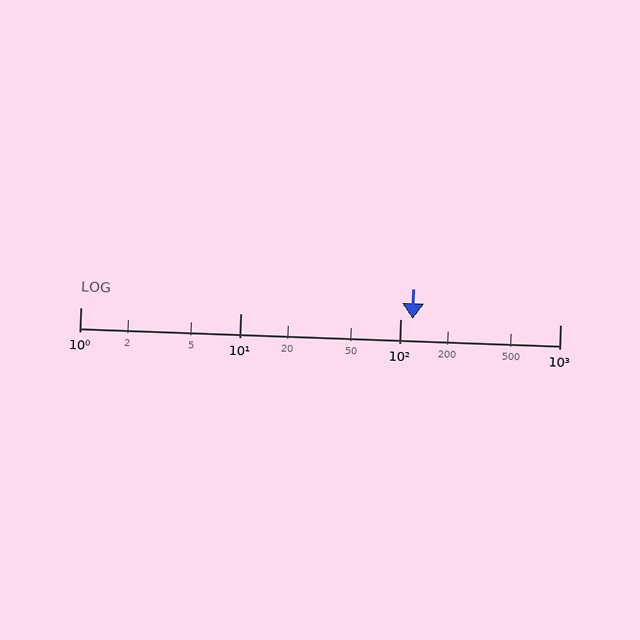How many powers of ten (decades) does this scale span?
The scale spans 3 decades, from 1 to 1000.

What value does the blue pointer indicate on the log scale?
The pointer indicates approximately 120.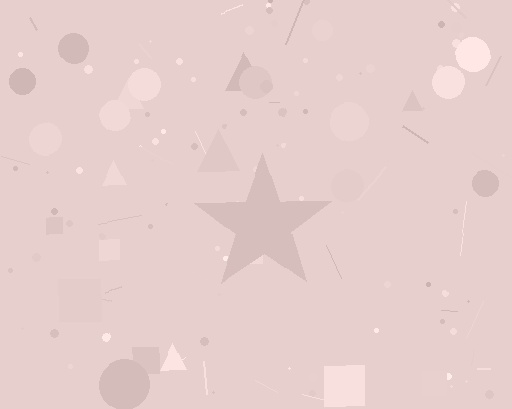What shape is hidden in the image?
A star is hidden in the image.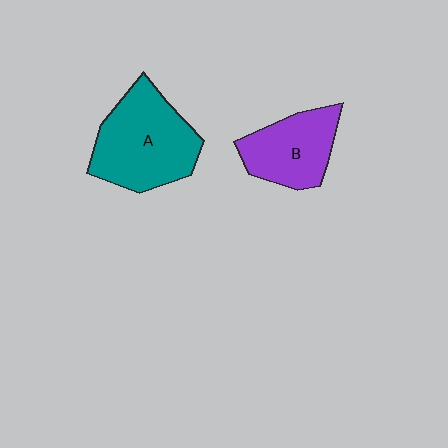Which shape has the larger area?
Shape A (teal).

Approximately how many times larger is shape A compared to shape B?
Approximately 1.4 times.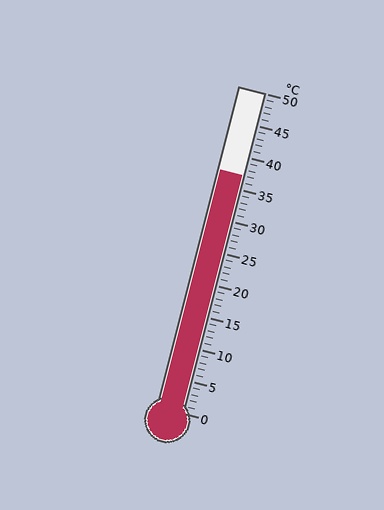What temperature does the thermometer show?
The thermometer shows approximately 37°C.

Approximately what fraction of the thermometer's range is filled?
The thermometer is filled to approximately 75% of its range.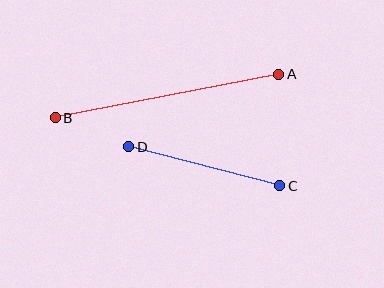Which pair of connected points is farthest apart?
Points A and B are farthest apart.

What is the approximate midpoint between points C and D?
The midpoint is at approximately (204, 166) pixels.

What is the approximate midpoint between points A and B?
The midpoint is at approximately (167, 96) pixels.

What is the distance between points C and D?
The distance is approximately 156 pixels.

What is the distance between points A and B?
The distance is approximately 228 pixels.